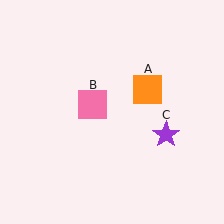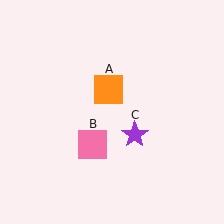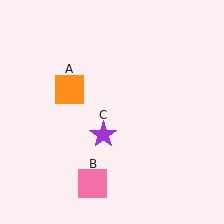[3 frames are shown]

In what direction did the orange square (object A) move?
The orange square (object A) moved left.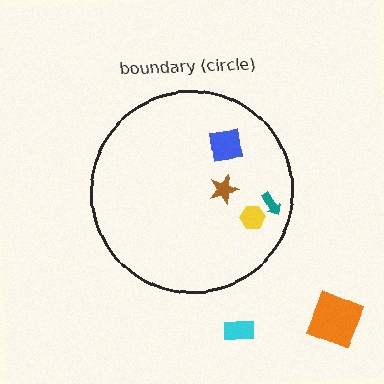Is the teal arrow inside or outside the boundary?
Inside.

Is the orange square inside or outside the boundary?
Outside.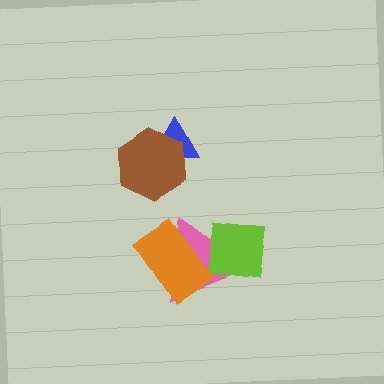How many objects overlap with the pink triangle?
2 objects overlap with the pink triangle.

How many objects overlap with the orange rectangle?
1 object overlaps with the orange rectangle.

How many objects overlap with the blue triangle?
1 object overlaps with the blue triangle.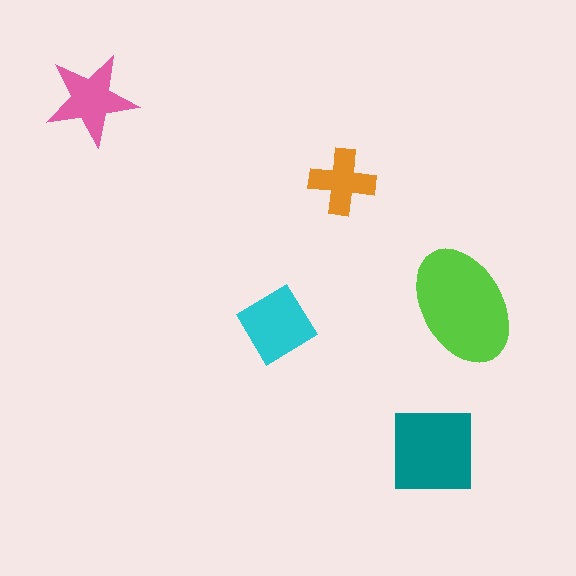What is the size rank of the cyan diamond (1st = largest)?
3rd.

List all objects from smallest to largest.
The orange cross, the pink star, the cyan diamond, the teal square, the lime ellipse.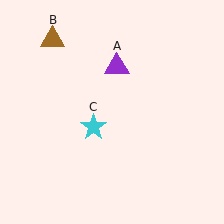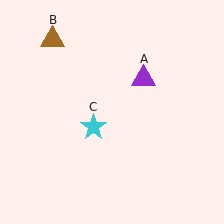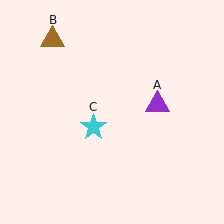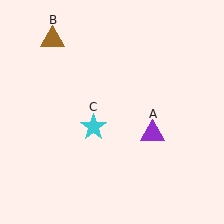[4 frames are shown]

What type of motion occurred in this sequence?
The purple triangle (object A) rotated clockwise around the center of the scene.